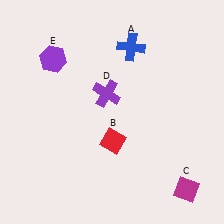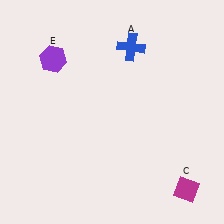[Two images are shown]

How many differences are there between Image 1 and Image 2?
There are 2 differences between the two images.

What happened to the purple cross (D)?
The purple cross (D) was removed in Image 2. It was in the top-left area of Image 1.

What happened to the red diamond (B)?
The red diamond (B) was removed in Image 2. It was in the bottom-right area of Image 1.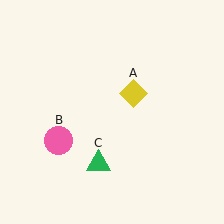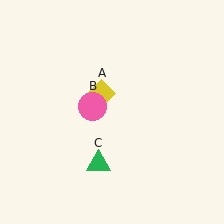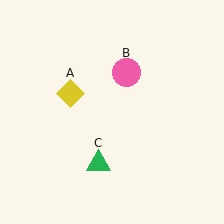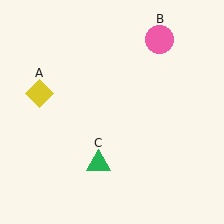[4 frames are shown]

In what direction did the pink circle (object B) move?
The pink circle (object B) moved up and to the right.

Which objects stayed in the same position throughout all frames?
Green triangle (object C) remained stationary.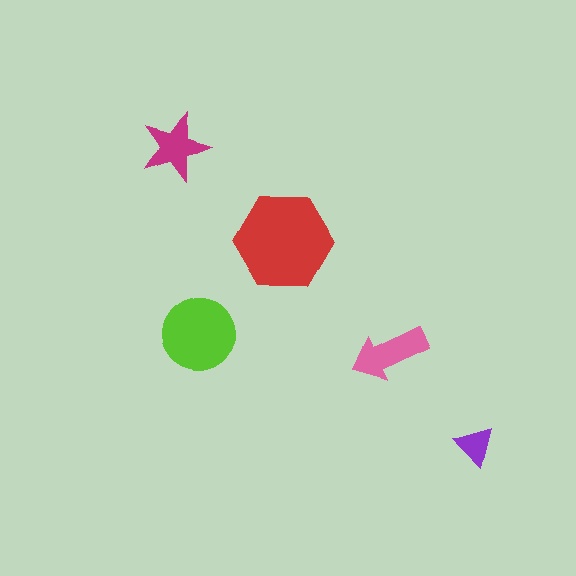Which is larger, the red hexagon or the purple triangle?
The red hexagon.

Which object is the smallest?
The purple triangle.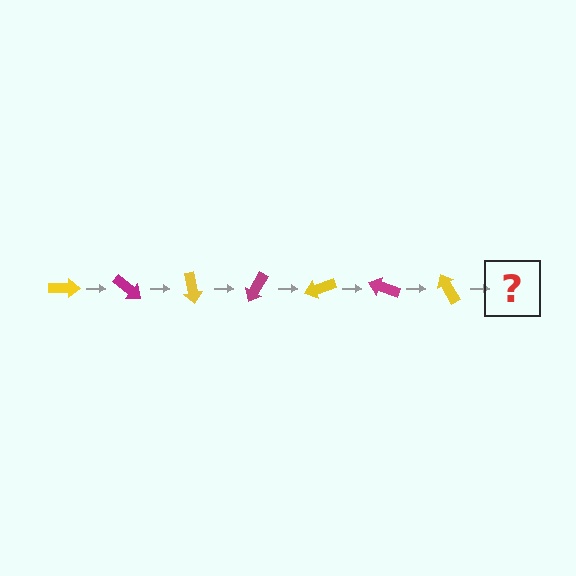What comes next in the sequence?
The next element should be a magenta arrow, rotated 280 degrees from the start.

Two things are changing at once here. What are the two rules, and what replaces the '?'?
The two rules are that it rotates 40 degrees each step and the color cycles through yellow and magenta. The '?' should be a magenta arrow, rotated 280 degrees from the start.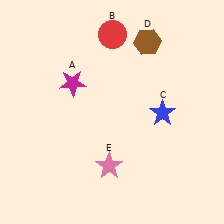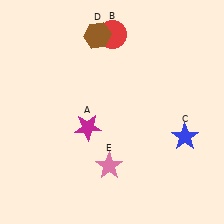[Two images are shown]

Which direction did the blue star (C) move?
The blue star (C) moved down.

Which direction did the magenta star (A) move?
The magenta star (A) moved down.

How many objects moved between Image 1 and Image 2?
3 objects moved between the two images.